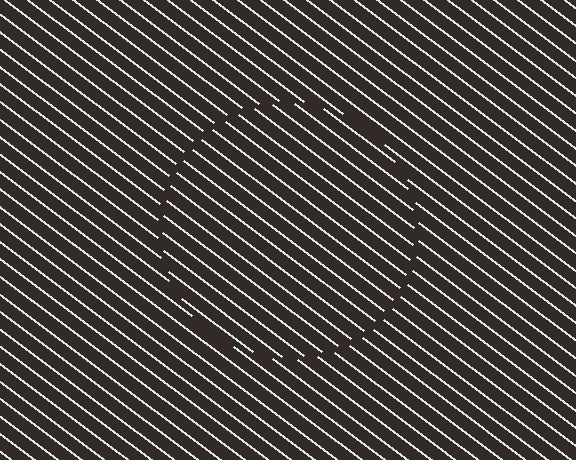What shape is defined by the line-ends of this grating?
An illusory circle. The interior of the shape contains the same grating, shifted by half a period — the contour is defined by the phase discontinuity where line-ends from the inner and outer gratings abut.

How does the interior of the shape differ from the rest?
The interior of the shape contains the same grating, shifted by half a period — the contour is defined by the phase discontinuity where line-ends from the inner and outer gratings abut.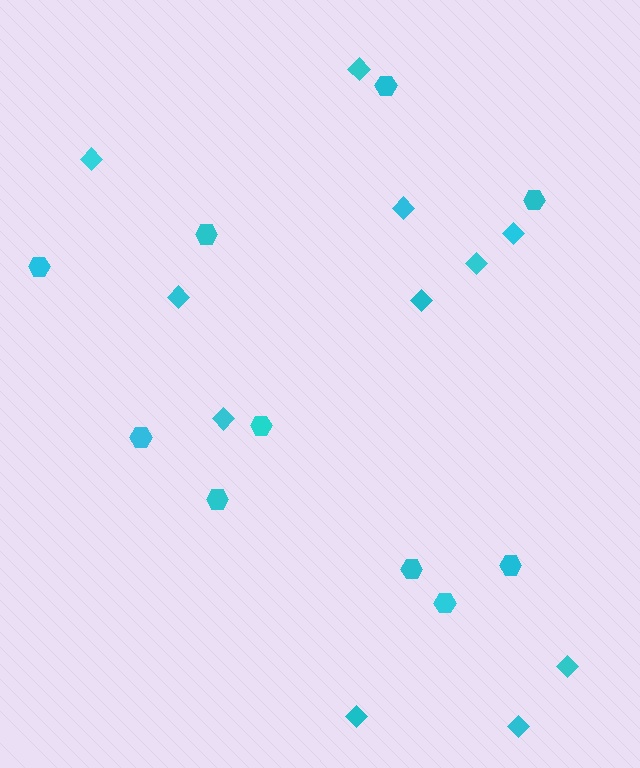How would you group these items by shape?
There are 2 groups: one group of diamonds (11) and one group of hexagons (10).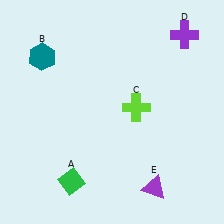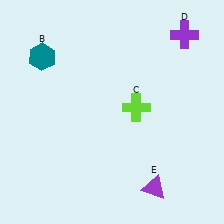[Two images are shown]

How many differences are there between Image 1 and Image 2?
There is 1 difference between the two images.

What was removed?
The green diamond (A) was removed in Image 2.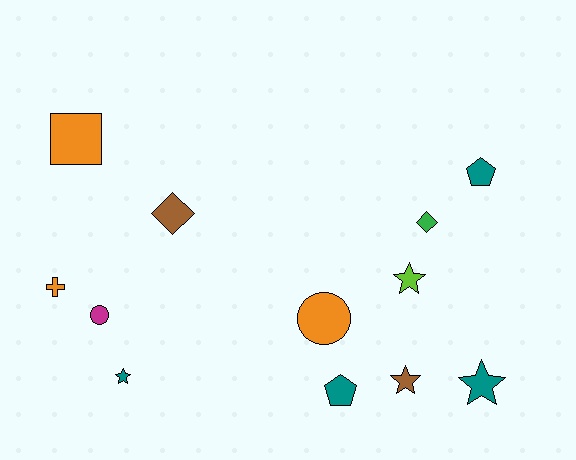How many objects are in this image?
There are 12 objects.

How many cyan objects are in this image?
There are no cyan objects.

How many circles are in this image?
There are 2 circles.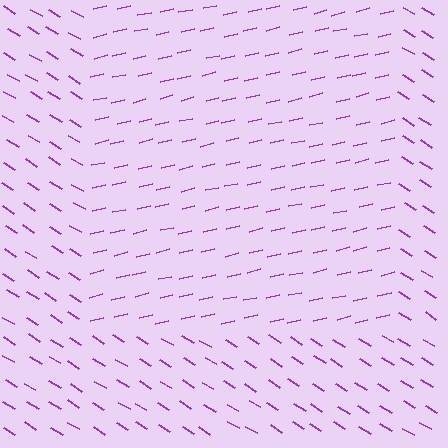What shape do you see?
I see a rectangle.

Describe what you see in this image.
The image is filled with small purple line segments. A rectangle region in the image has lines oriented differently from the surrounding lines, creating a visible texture boundary.